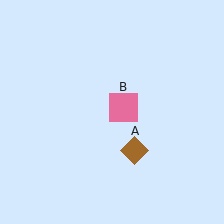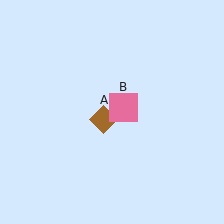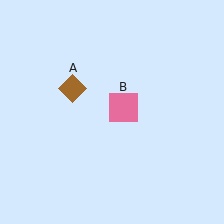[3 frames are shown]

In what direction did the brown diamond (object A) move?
The brown diamond (object A) moved up and to the left.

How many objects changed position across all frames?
1 object changed position: brown diamond (object A).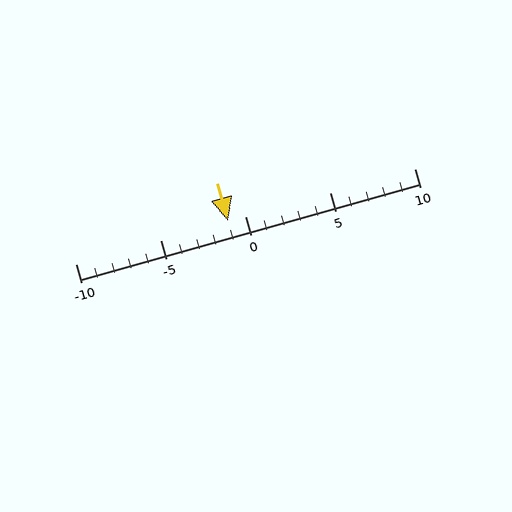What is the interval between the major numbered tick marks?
The major tick marks are spaced 5 units apart.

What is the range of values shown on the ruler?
The ruler shows values from -10 to 10.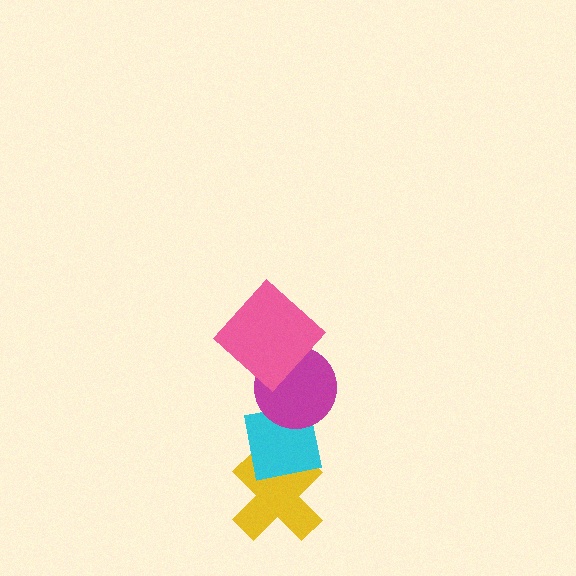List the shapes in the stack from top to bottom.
From top to bottom: the pink diamond, the magenta circle, the cyan square, the yellow cross.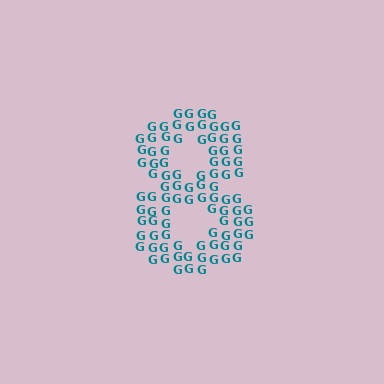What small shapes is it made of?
It is made of small letter G's.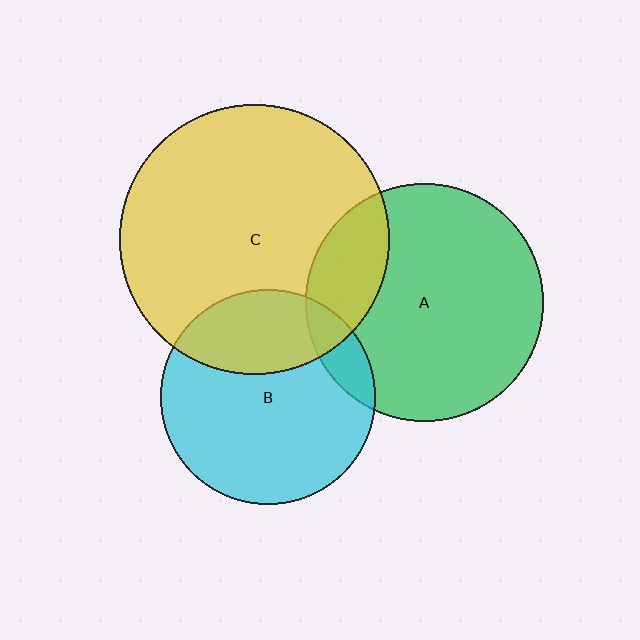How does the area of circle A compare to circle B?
Approximately 1.2 times.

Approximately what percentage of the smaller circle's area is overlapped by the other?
Approximately 30%.